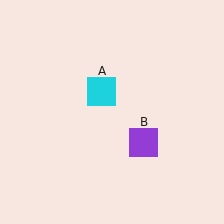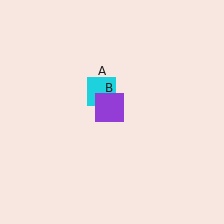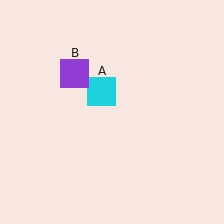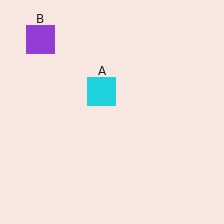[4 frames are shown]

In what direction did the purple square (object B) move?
The purple square (object B) moved up and to the left.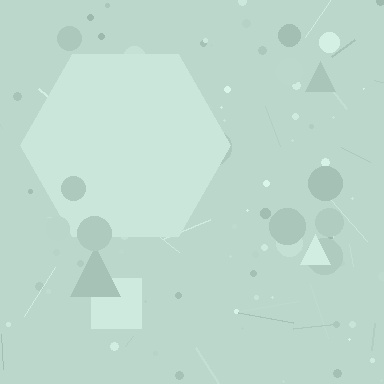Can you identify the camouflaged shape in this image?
The camouflaged shape is a hexagon.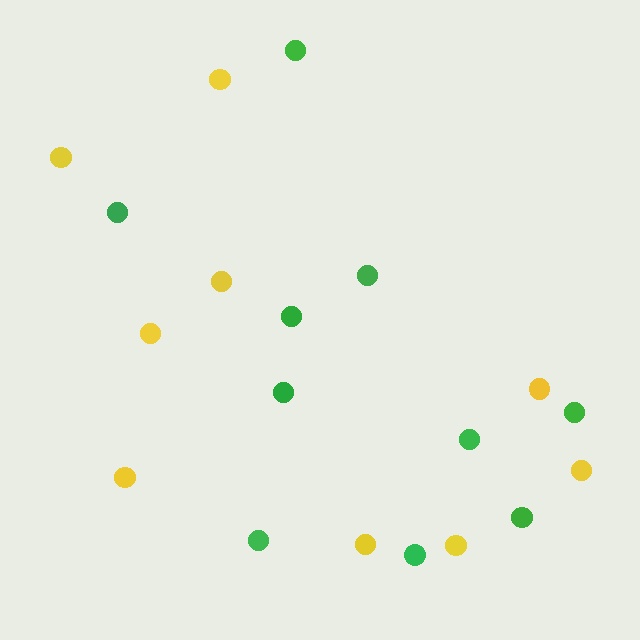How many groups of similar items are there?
There are 2 groups: one group of green circles (10) and one group of yellow circles (9).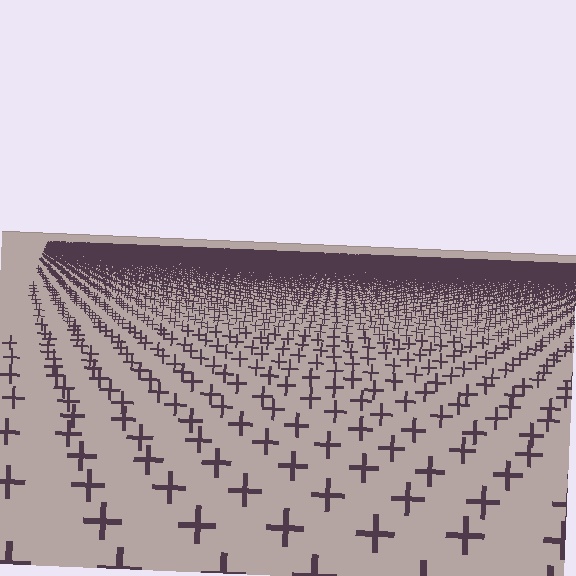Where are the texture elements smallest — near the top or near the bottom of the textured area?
Near the top.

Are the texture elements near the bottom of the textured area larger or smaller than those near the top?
Larger. Near the bottom, elements are closer to the viewer and appear at a bigger on-screen size.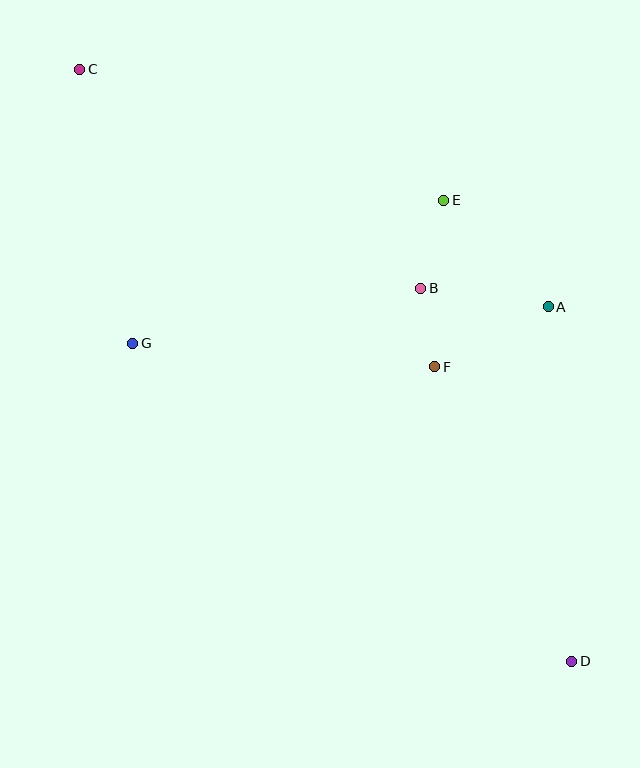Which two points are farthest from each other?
Points C and D are farthest from each other.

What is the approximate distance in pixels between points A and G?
The distance between A and G is approximately 417 pixels.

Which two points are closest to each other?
Points B and F are closest to each other.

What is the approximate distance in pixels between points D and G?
The distance between D and G is approximately 542 pixels.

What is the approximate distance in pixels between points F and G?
The distance between F and G is approximately 303 pixels.